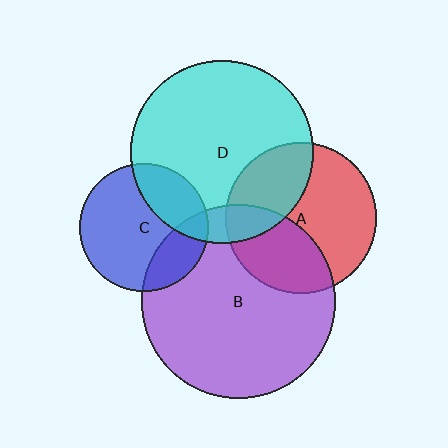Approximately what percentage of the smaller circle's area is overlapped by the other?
Approximately 25%.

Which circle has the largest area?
Circle B (purple).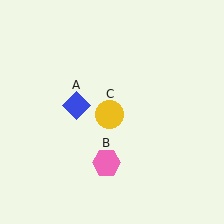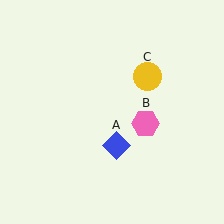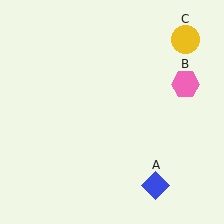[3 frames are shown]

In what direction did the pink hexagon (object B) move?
The pink hexagon (object B) moved up and to the right.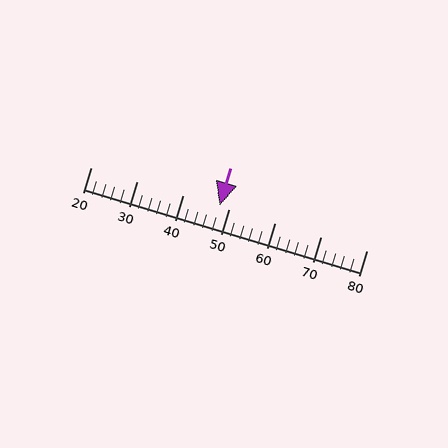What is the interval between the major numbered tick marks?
The major tick marks are spaced 10 units apart.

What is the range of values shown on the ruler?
The ruler shows values from 20 to 80.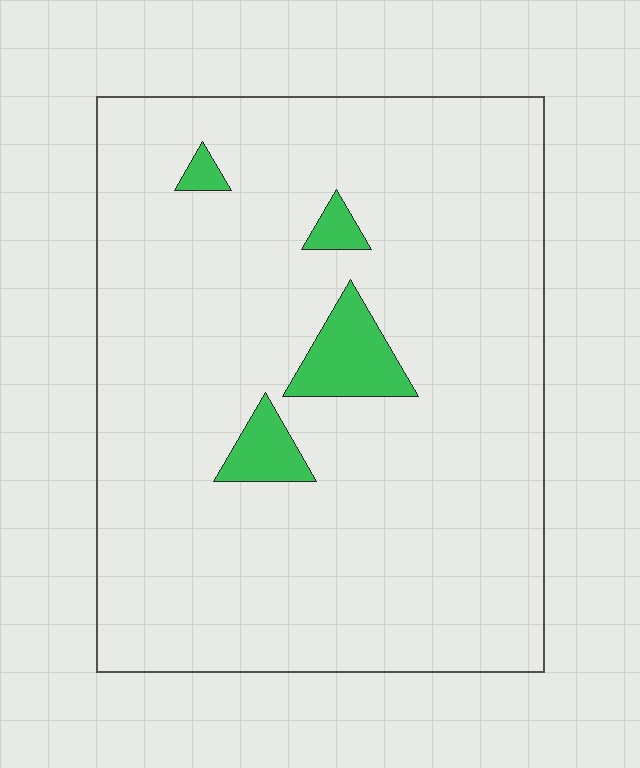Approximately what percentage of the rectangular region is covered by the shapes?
Approximately 5%.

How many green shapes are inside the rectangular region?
4.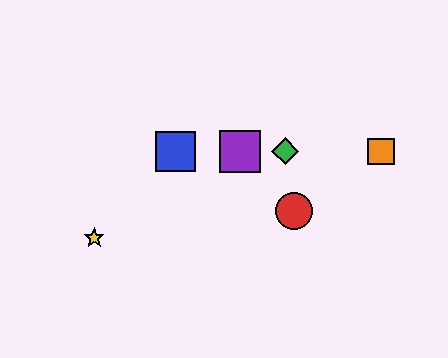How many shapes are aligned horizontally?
4 shapes (the blue square, the green diamond, the purple square, the orange square) are aligned horizontally.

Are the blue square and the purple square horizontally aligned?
Yes, both are at y≈151.